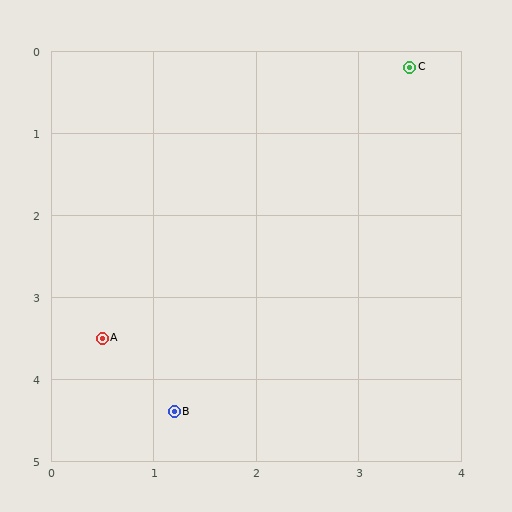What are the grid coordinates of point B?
Point B is at approximately (1.2, 4.4).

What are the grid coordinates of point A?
Point A is at approximately (0.5, 3.5).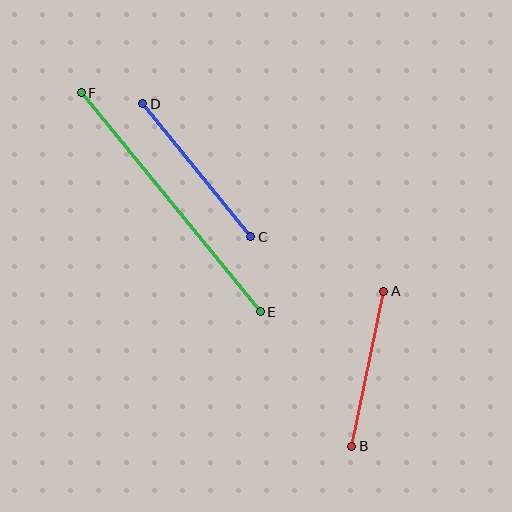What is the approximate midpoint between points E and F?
The midpoint is at approximately (171, 202) pixels.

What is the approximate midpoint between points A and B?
The midpoint is at approximately (368, 369) pixels.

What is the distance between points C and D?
The distance is approximately 171 pixels.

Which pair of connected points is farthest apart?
Points E and F are farthest apart.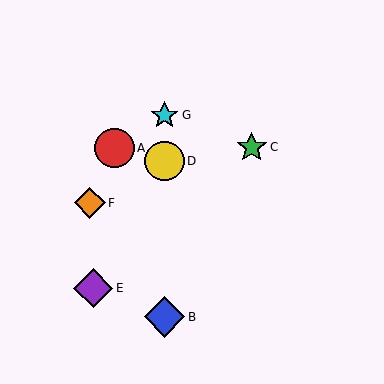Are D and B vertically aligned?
Yes, both are at x≈164.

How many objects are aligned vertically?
3 objects (B, D, G) are aligned vertically.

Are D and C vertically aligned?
No, D is at x≈164 and C is at x≈252.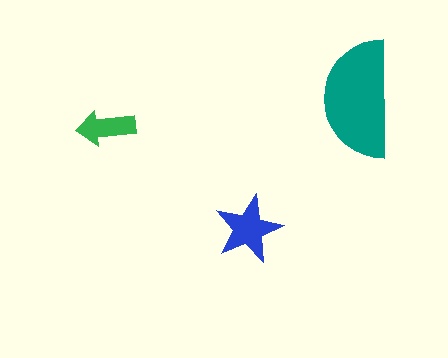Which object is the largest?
The teal semicircle.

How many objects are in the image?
There are 3 objects in the image.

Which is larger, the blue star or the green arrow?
The blue star.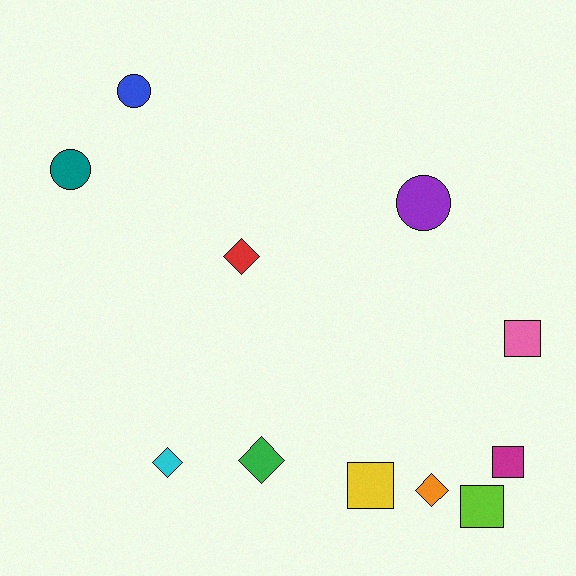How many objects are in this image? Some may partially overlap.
There are 11 objects.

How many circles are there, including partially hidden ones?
There are 3 circles.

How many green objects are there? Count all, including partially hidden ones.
There is 1 green object.